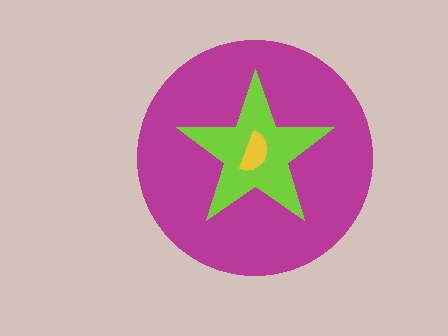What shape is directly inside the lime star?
The yellow semicircle.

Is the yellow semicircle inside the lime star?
Yes.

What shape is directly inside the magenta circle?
The lime star.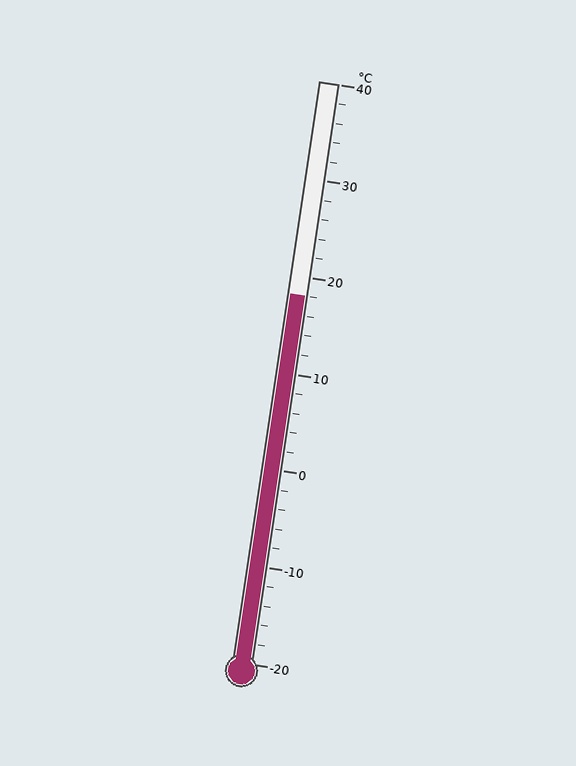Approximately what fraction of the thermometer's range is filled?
The thermometer is filled to approximately 65% of its range.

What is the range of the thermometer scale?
The thermometer scale ranges from -20°C to 40°C.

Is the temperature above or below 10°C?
The temperature is above 10°C.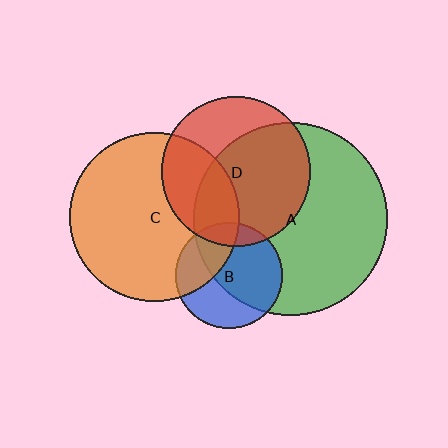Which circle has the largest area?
Circle A (green).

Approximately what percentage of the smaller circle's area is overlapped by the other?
Approximately 15%.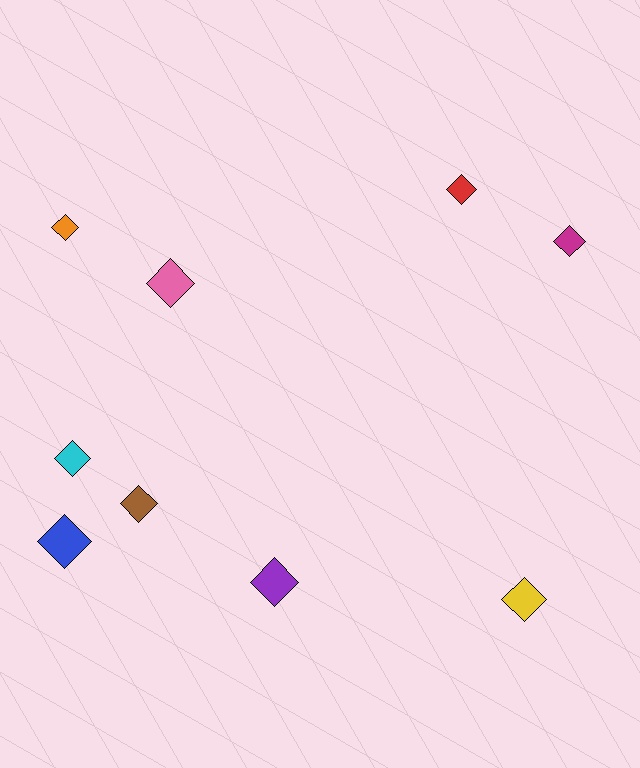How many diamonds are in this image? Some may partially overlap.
There are 9 diamonds.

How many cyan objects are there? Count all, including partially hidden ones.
There is 1 cyan object.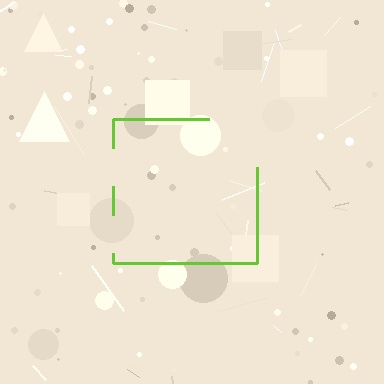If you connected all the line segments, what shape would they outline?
They would outline a square.